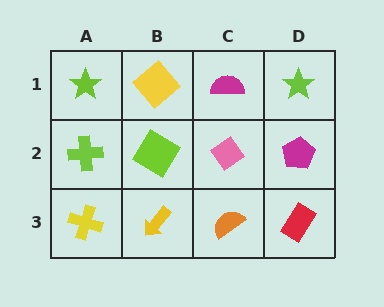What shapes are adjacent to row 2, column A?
A lime star (row 1, column A), a yellow cross (row 3, column A), a lime square (row 2, column B).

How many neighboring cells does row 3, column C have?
3.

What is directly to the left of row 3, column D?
An orange semicircle.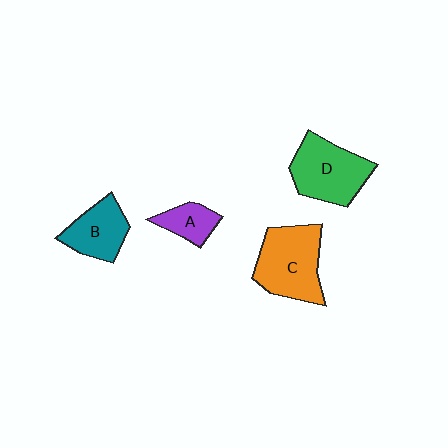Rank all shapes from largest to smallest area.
From largest to smallest: C (orange), D (green), B (teal), A (purple).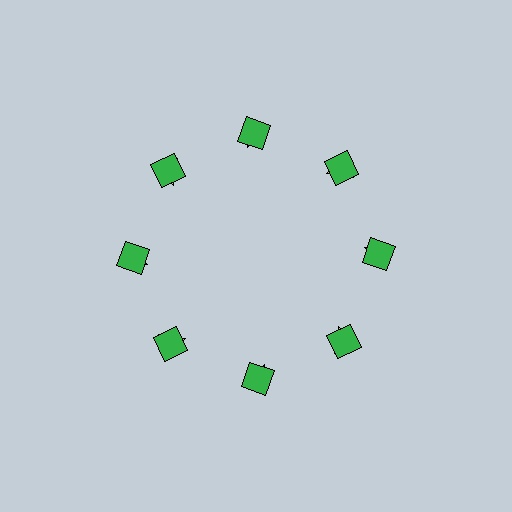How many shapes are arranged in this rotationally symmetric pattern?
There are 16 shapes, arranged in 8 groups of 2.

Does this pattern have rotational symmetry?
Yes, this pattern has 8-fold rotational symmetry. It looks the same after rotating 45 degrees around the center.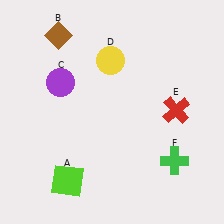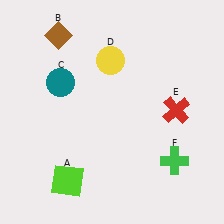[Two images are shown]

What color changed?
The circle (C) changed from purple in Image 1 to teal in Image 2.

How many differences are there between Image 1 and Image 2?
There is 1 difference between the two images.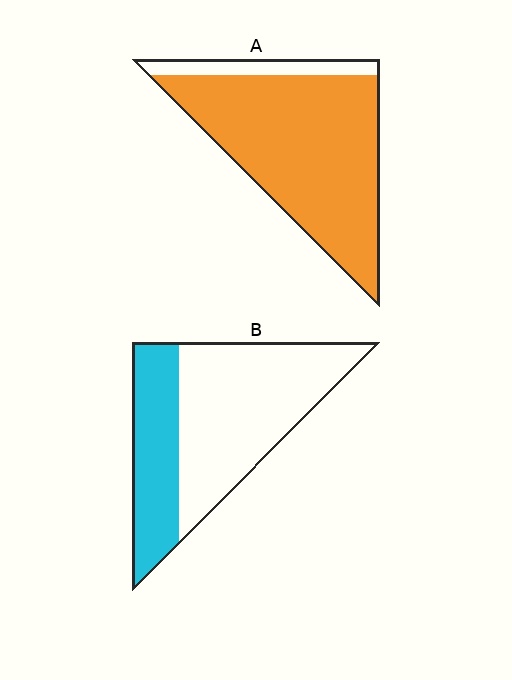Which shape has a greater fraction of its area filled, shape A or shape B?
Shape A.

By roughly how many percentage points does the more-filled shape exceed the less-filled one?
By roughly 55 percentage points (A over B).